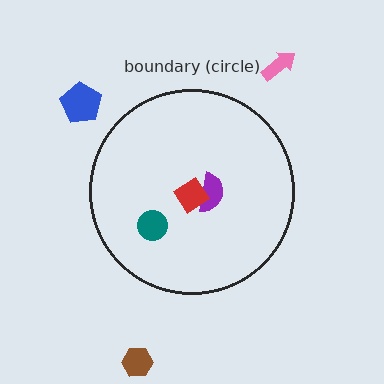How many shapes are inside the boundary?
3 inside, 3 outside.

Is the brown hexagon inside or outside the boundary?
Outside.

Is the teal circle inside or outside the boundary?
Inside.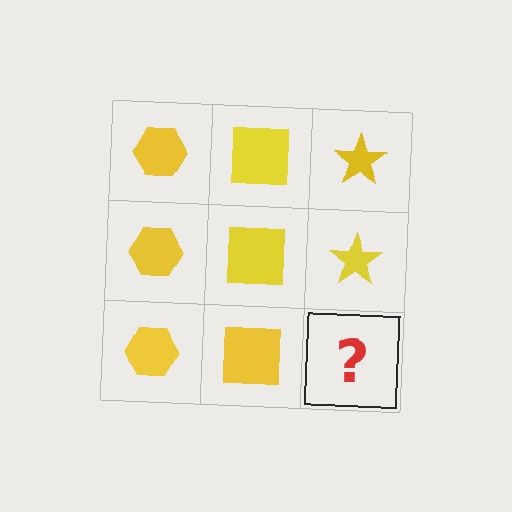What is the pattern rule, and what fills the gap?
The rule is that each column has a consistent shape. The gap should be filled with a yellow star.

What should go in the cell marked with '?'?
The missing cell should contain a yellow star.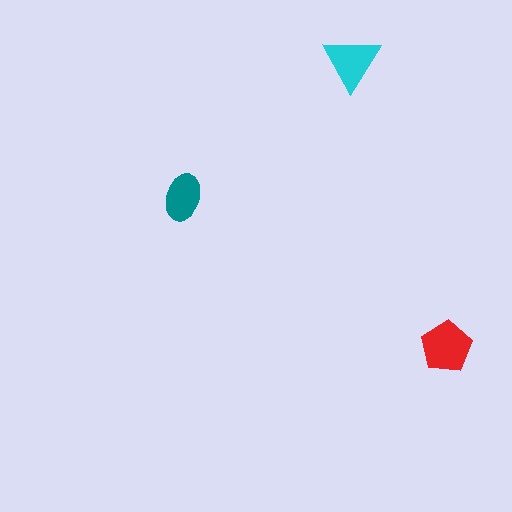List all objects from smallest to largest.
The teal ellipse, the cyan triangle, the red pentagon.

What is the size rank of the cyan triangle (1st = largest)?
2nd.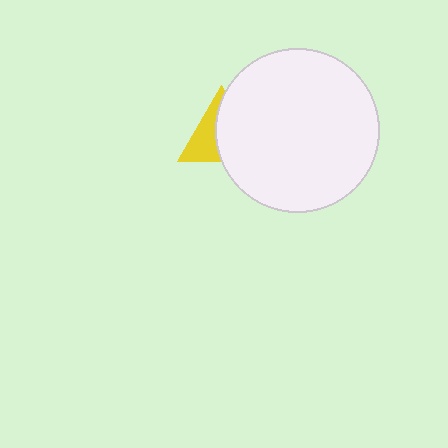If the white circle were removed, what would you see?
You would see the complete yellow triangle.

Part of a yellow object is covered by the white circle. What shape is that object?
It is a triangle.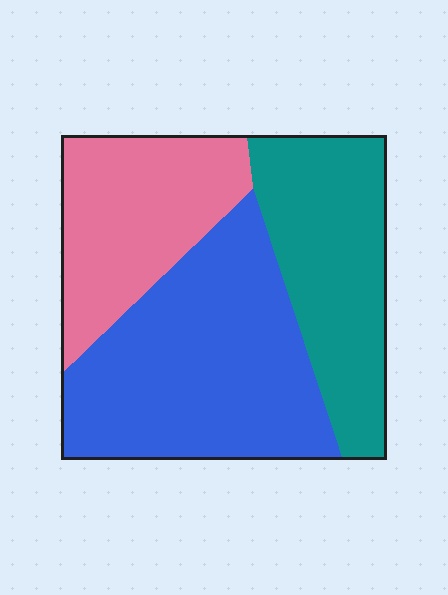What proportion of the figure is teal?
Teal takes up about one third (1/3) of the figure.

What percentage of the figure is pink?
Pink takes up about one quarter (1/4) of the figure.